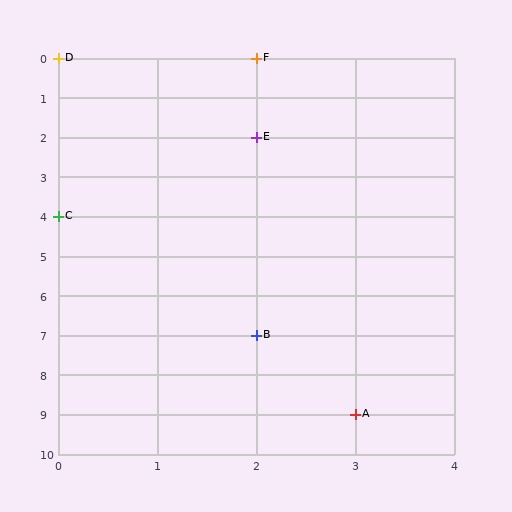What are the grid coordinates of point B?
Point B is at grid coordinates (2, 7).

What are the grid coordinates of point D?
Point D is at grid coordinates (0, 0).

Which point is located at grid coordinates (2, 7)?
Point B is at (2, 7).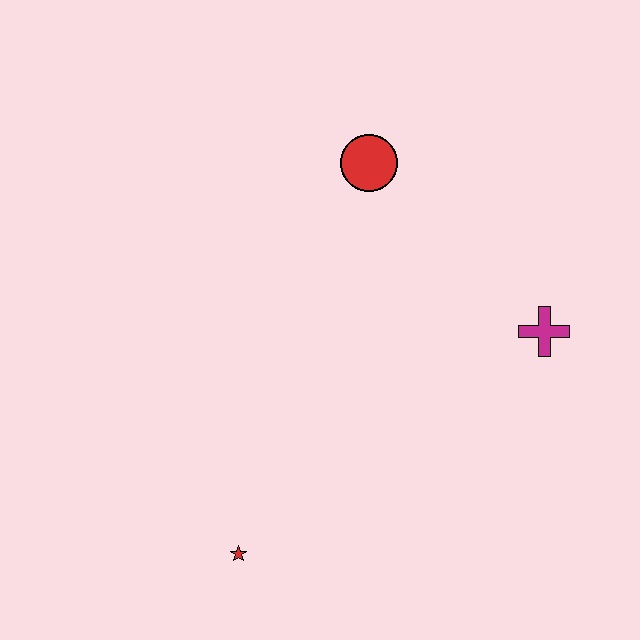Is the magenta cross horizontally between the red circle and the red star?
No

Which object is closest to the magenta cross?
The red circle is closest to the magenta cross.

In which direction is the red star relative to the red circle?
The red star is below the red circle.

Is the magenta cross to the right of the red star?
Yes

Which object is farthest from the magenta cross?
The red star is farthest from the magenta cross.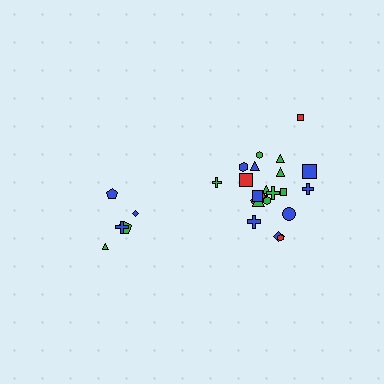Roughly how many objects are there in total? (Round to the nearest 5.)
Roughly 25 objects in total.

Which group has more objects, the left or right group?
The right group.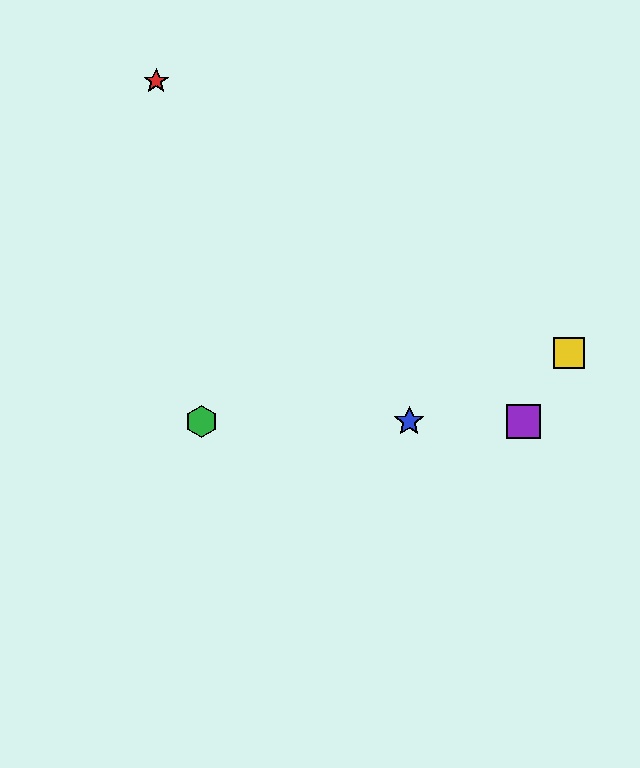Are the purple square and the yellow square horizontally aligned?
No, the purple square is at y≈421 and the yellow square is at y≈353.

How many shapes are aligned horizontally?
3 shapes (the blue star, the green hexagon, the purple square) are aligned horizontally.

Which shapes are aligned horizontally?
The blue star, the green hexagon, the purple square are aligned horizontally.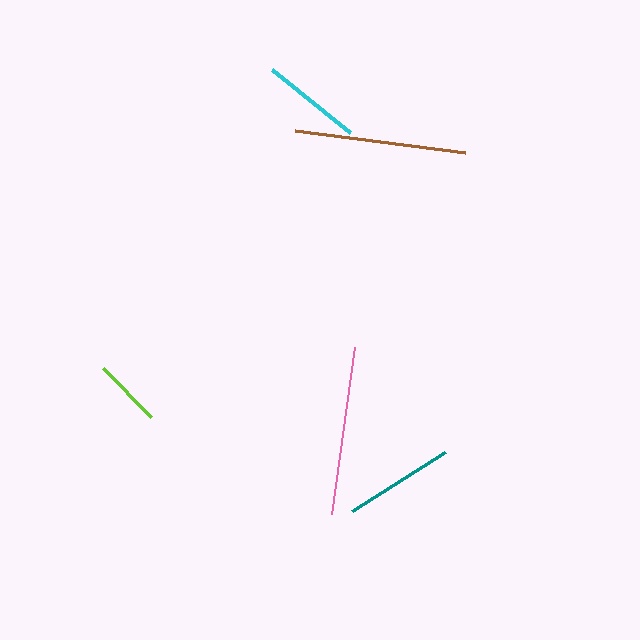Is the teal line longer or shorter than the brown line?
The brown line is longer than the teal line.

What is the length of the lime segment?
The lime segment is approximately 69 pixels long.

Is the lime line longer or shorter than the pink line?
The pink line is longer than the lime line.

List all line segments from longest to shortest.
From longest to shortest: brown, pink, teal, cyan, lime.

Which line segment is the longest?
The brown line is the longest at approximately 172 pixels.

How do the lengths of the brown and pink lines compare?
The brown and pink lines are approximately the same length.